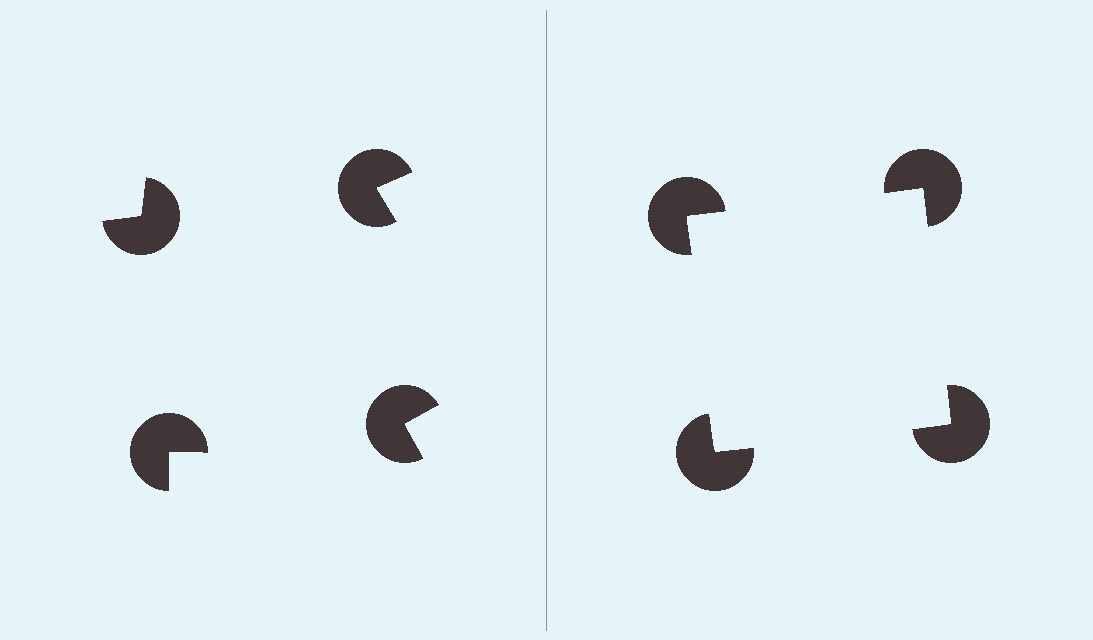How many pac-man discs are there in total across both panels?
8 — 4 on each side.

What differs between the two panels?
The pac-man discs are positioned identically on both sides; only the wedge orientations differ. On the right they align to a square; on the left they are misaligned.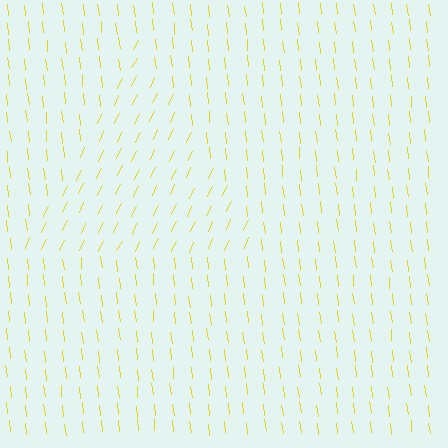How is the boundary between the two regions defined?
The boundary is defined purely by a change in line orientation (approximately 32 degrees difference). All lines are the same color and thickness.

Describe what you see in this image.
The image is filled with small yellow line segments. A triangle region in the image has lines oriented differently from the surrounding lines, creating a visible texture boundary.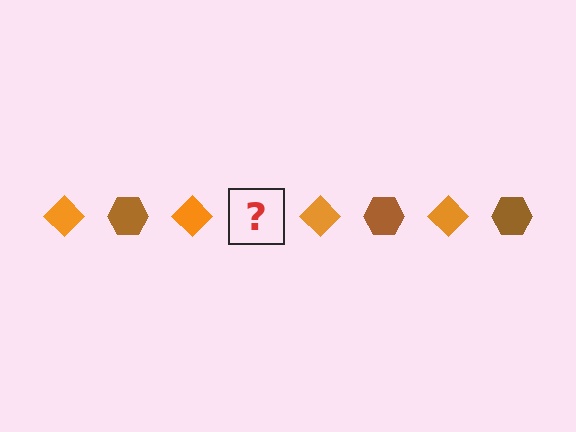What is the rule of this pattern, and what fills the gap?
The rule is that the pattern alternates between orange diamond and brown hexagon. The gap should be filled with a brown hexagon.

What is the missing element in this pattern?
The missing element is a brown hexagon.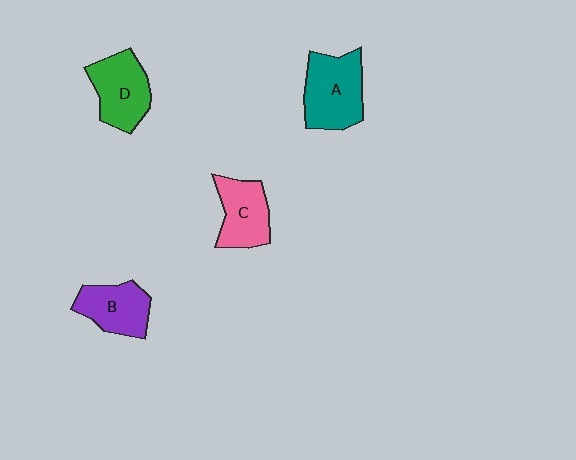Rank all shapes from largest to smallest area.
From largest to smallest: A (teal), D (green), C (pink), B (purple).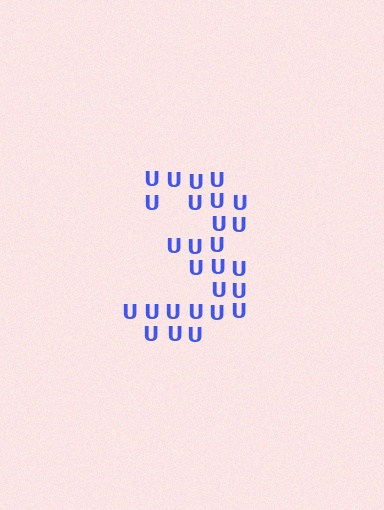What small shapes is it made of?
It is made of small letter U's.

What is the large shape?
The large shape is the digit 3.